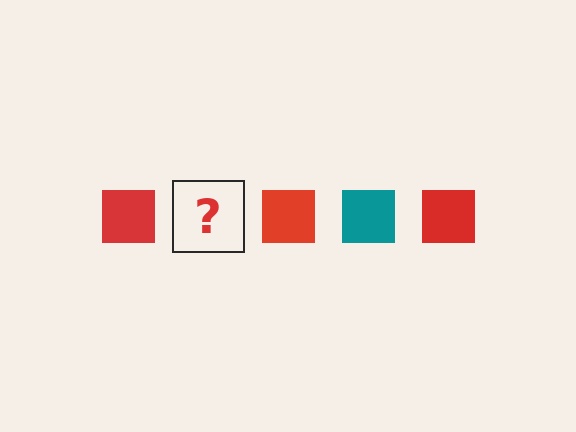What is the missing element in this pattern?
The missing element is a teal square.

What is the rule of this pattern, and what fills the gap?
The rule is that the pattern cycles through red, teal squares. The gap should be filled with a teal square.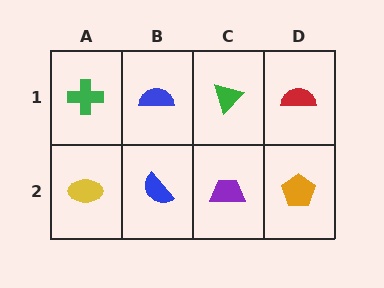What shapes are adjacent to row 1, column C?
A purple trapezoid (row 2, column C), a blue semicircle (row 1, column B), a red semicircle (row 1, column D).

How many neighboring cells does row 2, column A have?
2.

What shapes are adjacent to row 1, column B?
A blue semicircle (row 2, column B), a green cross (row 1, column A), a green triangle (row 1, column C).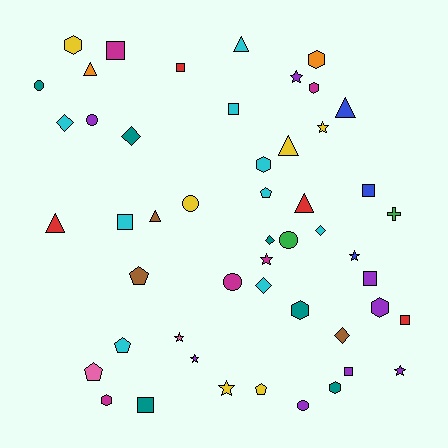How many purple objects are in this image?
There are 8 purple objects.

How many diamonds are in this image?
There are 6 diamonds.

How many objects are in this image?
There are 50 objects.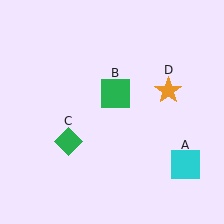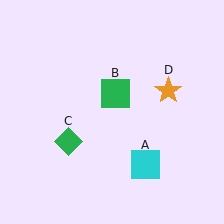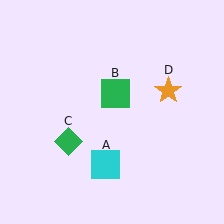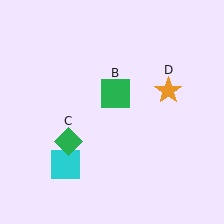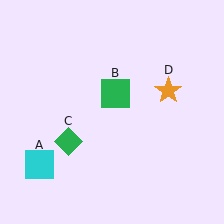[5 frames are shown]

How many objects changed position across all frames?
1 object changed position: cyan square (object A).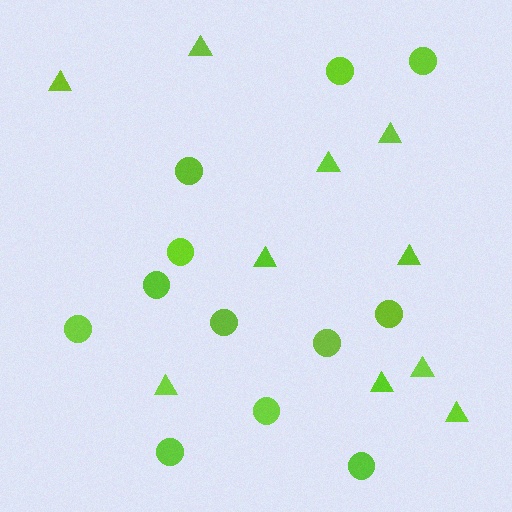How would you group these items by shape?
There are 2 groups: one group of triangles (10) and one group of circles (12).